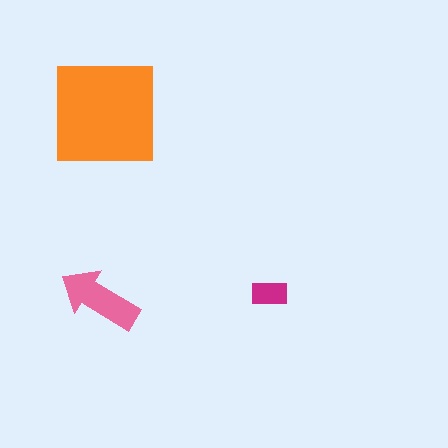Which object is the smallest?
The magenta rectangle.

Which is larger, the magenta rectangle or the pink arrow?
The pink arrow.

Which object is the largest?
The orange square.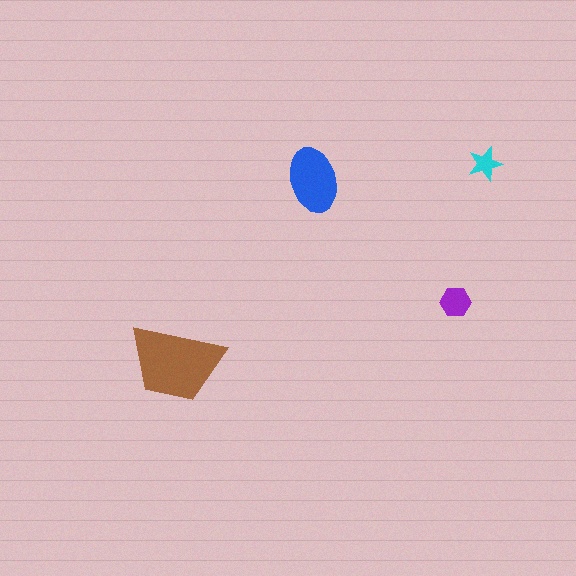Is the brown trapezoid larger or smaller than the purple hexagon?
Larger.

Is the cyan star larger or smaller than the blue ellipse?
Smaller.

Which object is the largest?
The brown trapezoid.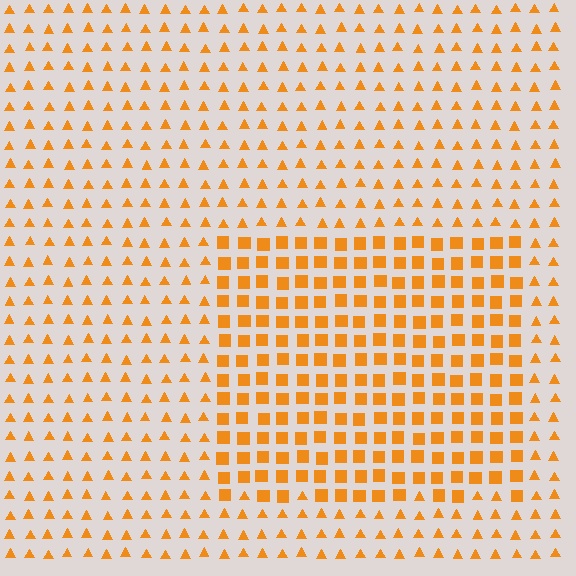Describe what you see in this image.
The image is filled with small orange elements arranged in a uniform grid. A rectangle-shaped region contains squares, while the surrounding area contains triangles. The boundary is defined purely by the change in element shape.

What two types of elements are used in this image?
The image uses squares inside the rectangle region and triangles outside it.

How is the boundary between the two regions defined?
The boundary is defined by a change in element shape: squares inside vs. triangles outside. All elements share the same color and spacing.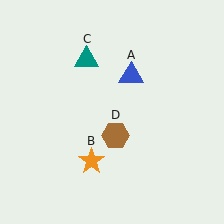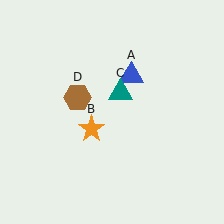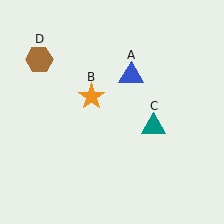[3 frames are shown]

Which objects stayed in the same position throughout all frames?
Blue triangle (object A) remained stationary.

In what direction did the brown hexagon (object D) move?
The brown hexagon (object D) moved up and to the left.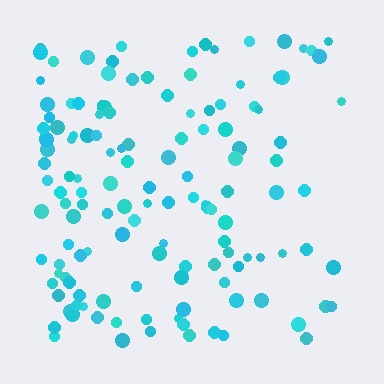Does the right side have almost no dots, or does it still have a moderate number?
Still a moderate number, just noticeably fewer than the left.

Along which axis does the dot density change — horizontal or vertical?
Horizontal.